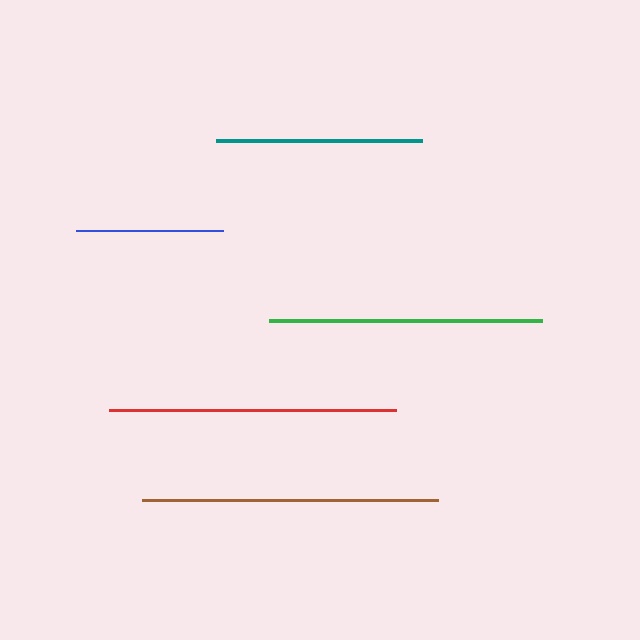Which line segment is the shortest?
The blue line is the shortest at approximately 147 pixels.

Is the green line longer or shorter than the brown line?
The brown line is longer than the green line.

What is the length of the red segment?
The red segment is approximately 287 pixels long.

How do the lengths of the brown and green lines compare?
The brown and green lines are approximately the same length.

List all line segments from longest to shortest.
From longest to shortest: brown, red, green, teal, blue.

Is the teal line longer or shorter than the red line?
The red line is longer than the teal line.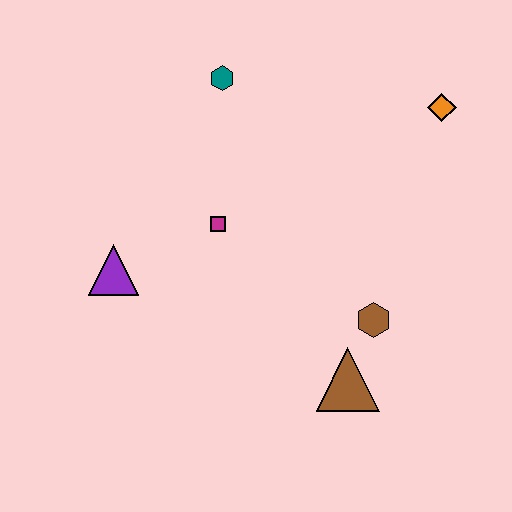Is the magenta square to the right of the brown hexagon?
No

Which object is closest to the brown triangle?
The brown hexagon is closest to the brown triangle.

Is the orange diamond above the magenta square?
Yes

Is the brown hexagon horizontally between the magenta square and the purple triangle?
No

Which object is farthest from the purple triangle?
The orange diamond is farthest from the purple triangle.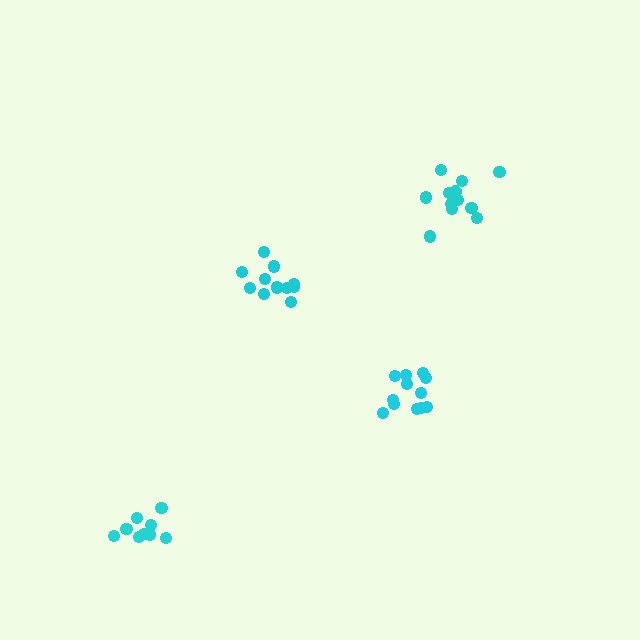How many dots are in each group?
Group 1: 9 dots, Group 2: 12 dots, Group 3: 14 dots, Group 4: 11 dots (46 total).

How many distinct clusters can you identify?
There are 4 distinct clusters.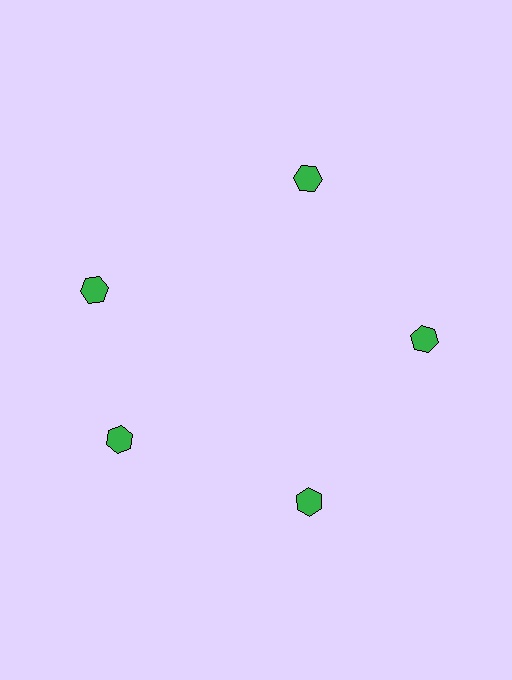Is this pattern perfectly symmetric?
No. The 5 green hexagons are arranged in a ring, but one element near the 10 o'clock position is rotated out of alignment along the ring, breaking the 5-fold rotational symmetry.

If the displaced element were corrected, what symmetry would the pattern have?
It would have 5-fold rotational symmetry — the pattern would map onto itself every 72 degrees.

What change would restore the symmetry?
The symmetry would be restored by rotating it back into even spacing with its neighbors so that all 5 hexagons sit at equal angles and equal distance from the center.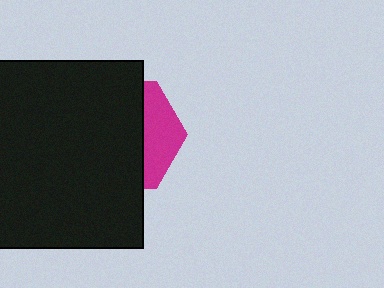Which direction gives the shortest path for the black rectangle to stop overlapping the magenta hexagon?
Moving left gives the shortest separation.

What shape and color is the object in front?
The object in front is a black rectangle.